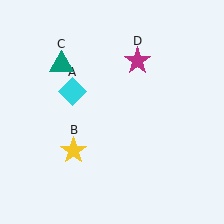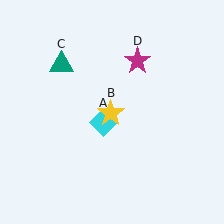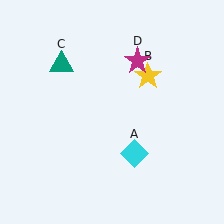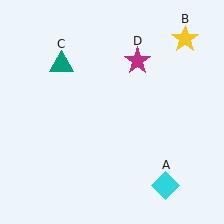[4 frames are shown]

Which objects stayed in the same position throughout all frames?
Teal triangle (object C) and magenta star (object D) remained stationary.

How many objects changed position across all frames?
2 objects changed position: cyan diamond (object A), yellow star (object B).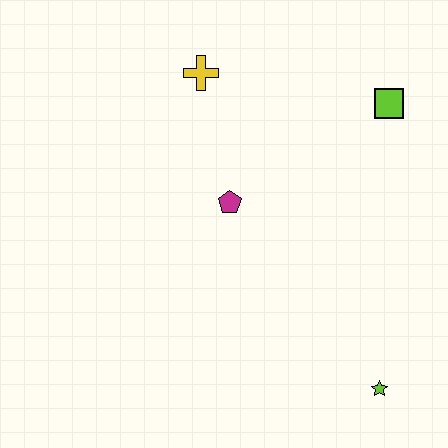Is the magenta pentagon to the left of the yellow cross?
No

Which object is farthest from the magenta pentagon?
The lime star is farthest from the magenta pentagon.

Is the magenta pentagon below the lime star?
No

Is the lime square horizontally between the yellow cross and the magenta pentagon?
No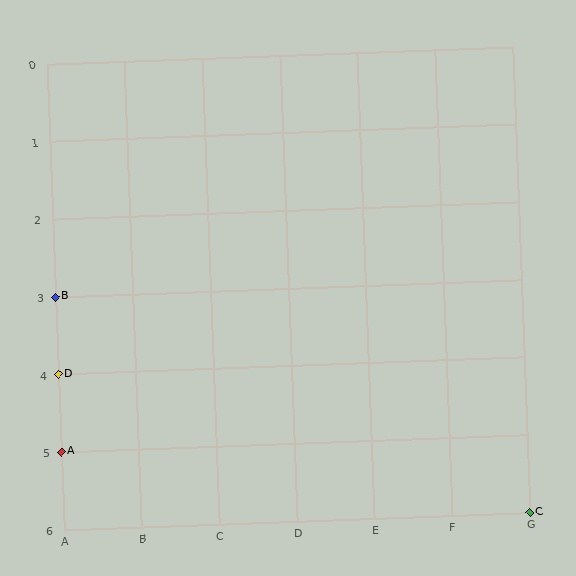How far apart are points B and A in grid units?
Points B and A are 2 rows apart.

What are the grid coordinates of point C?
Point C is at grid coordinates (G, 6).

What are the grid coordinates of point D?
Point D is at grid coordinates (A, 4).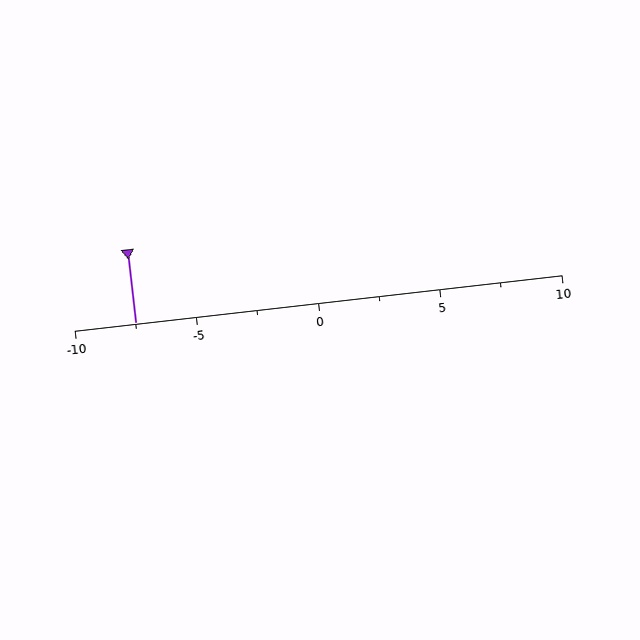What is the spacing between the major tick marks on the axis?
The major ticks are spaced 5 apart.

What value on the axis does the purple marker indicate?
The marker indicates approximately -7.5.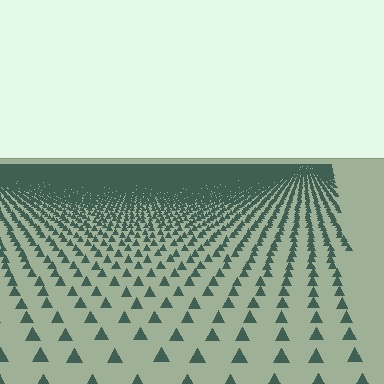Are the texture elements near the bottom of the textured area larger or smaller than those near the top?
Larger. Near the bottom, elements are closer to the viewer and appear at a bigger on-screen size.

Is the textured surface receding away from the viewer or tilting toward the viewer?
The surface is receding away from the viewer. Texture elements get smaller and denser toward the top.